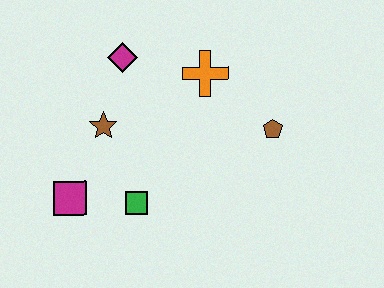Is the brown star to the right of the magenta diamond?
No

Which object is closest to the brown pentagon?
The orange cross is closest to the brown pentagon.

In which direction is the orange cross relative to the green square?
The orange cross is above the green square.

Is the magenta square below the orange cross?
Yes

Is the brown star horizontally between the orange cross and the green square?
No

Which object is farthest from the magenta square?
The brown pentagon is farthest from the magenta square.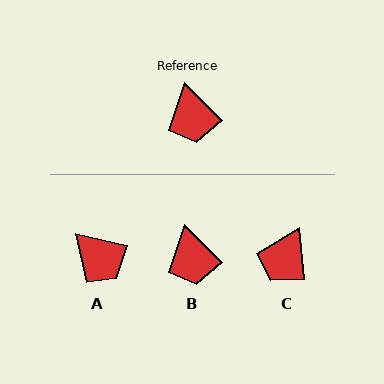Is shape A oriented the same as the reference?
No, it is off by about 31 degrees.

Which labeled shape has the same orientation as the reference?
B.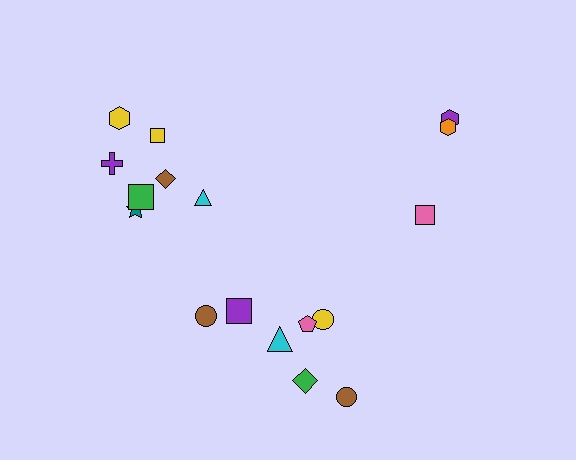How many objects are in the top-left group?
There are 7 objects.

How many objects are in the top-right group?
There are 3 objects.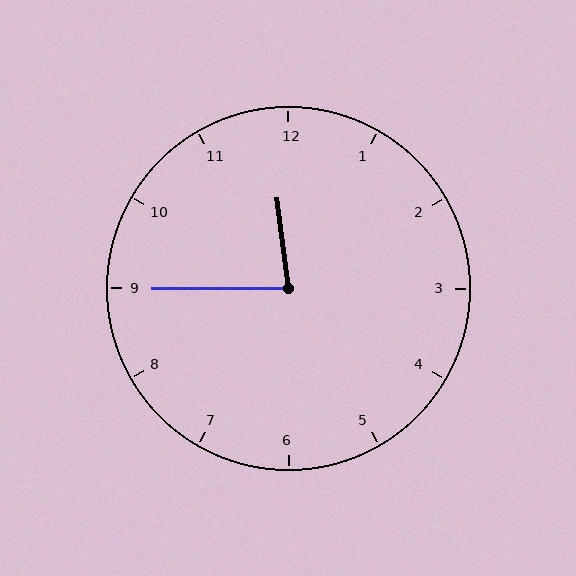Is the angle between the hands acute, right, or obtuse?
It is acute.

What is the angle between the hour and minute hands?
Approximately 82 degrees.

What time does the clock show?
11:45.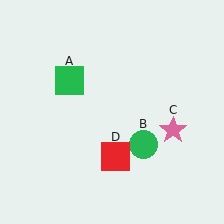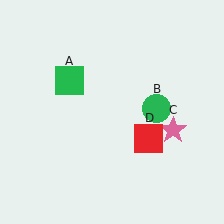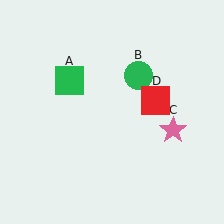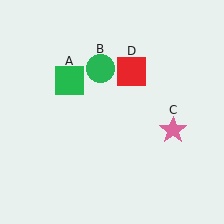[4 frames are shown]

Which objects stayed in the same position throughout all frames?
Green square (object A) and pink star (object C) remained stationary.